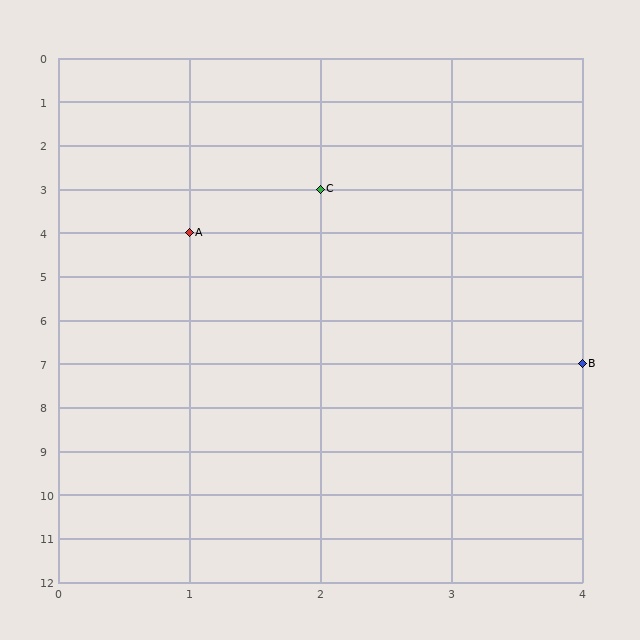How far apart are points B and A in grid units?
Points B and A are 3 columns and 3 rows apart (about 4.2 grid units diagonally).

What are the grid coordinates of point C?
Point C is at grid coordinates (2, 3).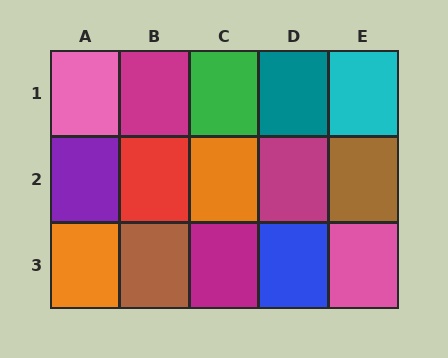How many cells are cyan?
1 cell is cyan.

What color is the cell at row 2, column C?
Orange.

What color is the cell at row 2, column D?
Magenta.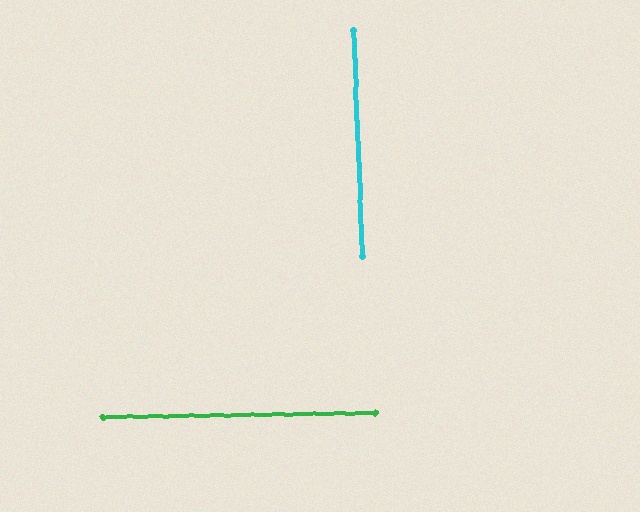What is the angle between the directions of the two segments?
Approximately 89 degrees.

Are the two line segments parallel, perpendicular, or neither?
Perpendicular — they meet at approximately 89°.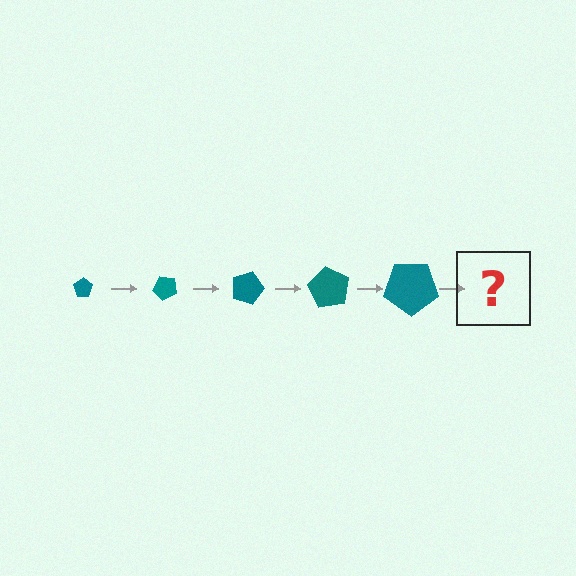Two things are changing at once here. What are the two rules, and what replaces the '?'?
The two rules are that the pentagon grows larger each step and it rotates 45 degrees each step. The '?' should be a pentagon, larger than the previous one and rotated 225 degrees from the start.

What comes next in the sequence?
The next element should be a pentagon, larger than the previous one and rotated 225 degrees from the start.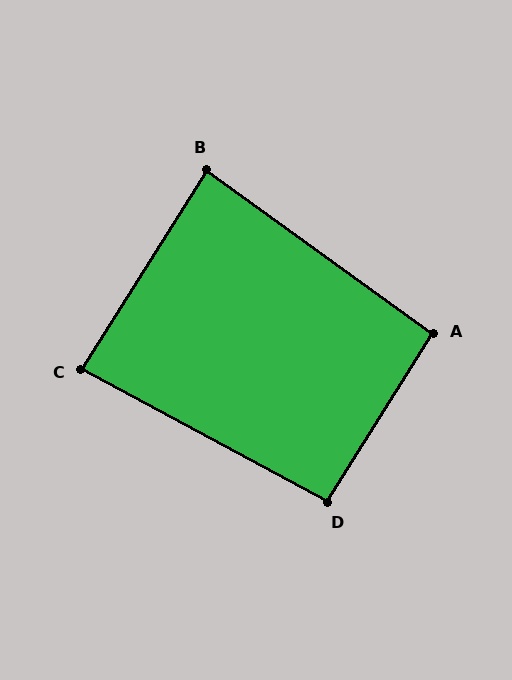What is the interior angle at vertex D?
Approximately 94 degrees (approximately right).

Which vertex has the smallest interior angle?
C, at approximately 86 degrees.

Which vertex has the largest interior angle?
A, at approximately 94 degrees.